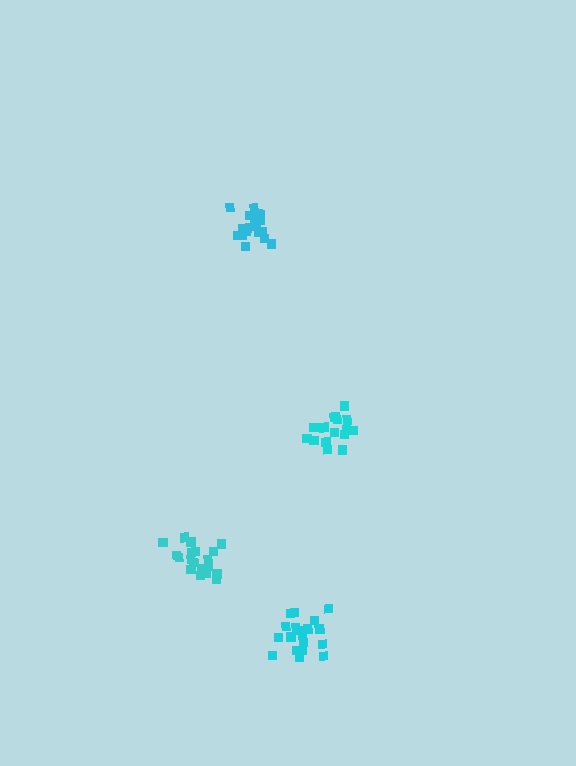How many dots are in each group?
Group 1: 19 dots, Group 2: 19 dots, Group 3: 20 dots, Group 4: 16 dots (74 total).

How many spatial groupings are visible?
There are 4 spatial groupings.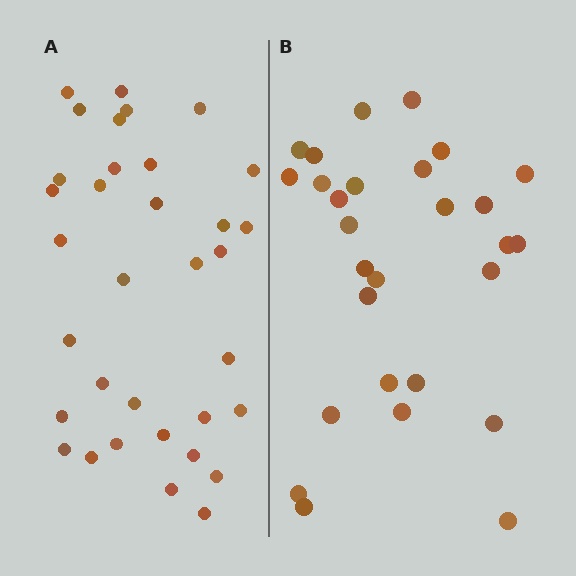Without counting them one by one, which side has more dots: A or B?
Region A (the left region) has more dots.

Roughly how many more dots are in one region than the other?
Region A has about 6 more dots than region B.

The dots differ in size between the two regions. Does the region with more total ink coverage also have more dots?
No. Region B has more total ink coverage because its dots are larger, but region A actually contains more individual dots. Total area can be misleading — the number of items is what matters here.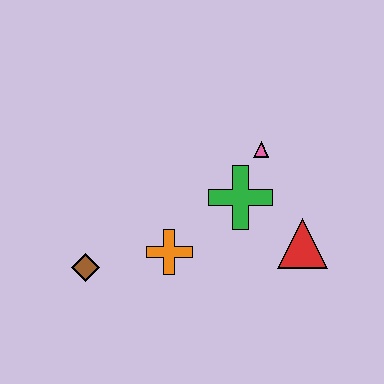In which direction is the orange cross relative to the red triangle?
The orange cross is to the left of the red triangle.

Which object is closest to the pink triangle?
The green cross is closest to the pink triangle.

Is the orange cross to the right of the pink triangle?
No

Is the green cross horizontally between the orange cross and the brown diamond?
No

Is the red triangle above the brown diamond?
Yes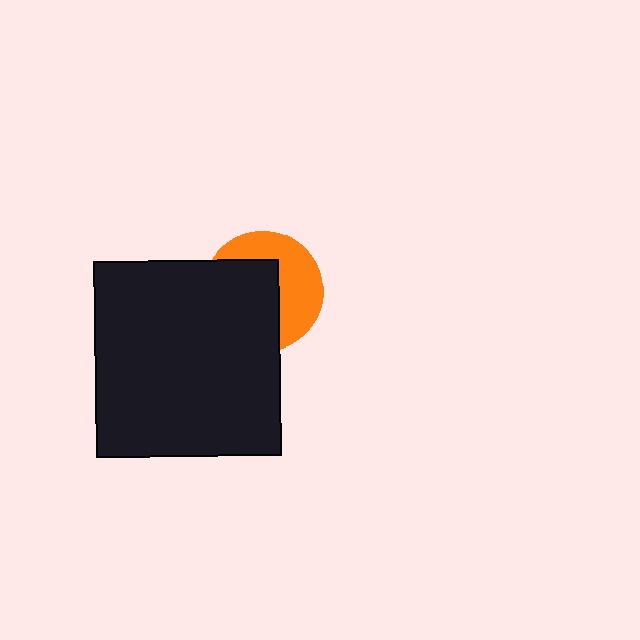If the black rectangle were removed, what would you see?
You would see the complete orange circle.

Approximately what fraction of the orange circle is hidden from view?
Roughly 54% of the orange circle is hidden behind the black rectangle.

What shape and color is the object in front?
The object in front is a black rectangle.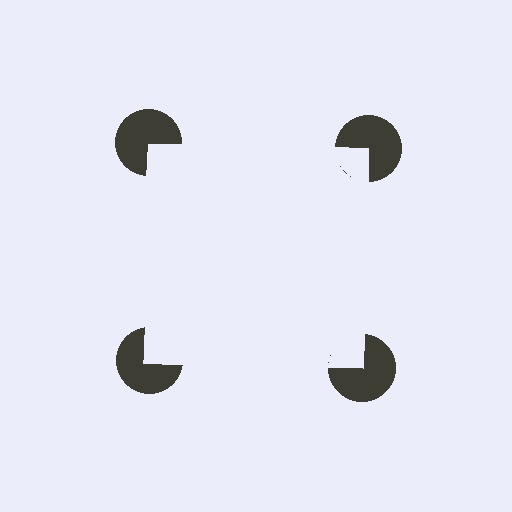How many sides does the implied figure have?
4 sides.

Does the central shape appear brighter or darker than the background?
It typically appears slightly brighter than the background, even though no actual brightness change is drawn.